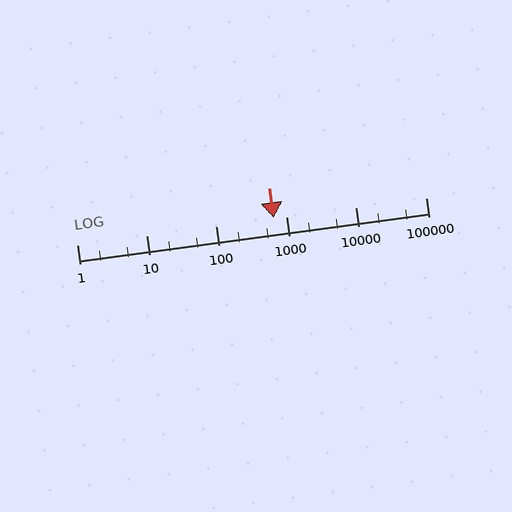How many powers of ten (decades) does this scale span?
The scale spans 5 decades, from 1 to 100000.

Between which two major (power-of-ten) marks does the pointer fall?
The pointer is between 100 and 1000.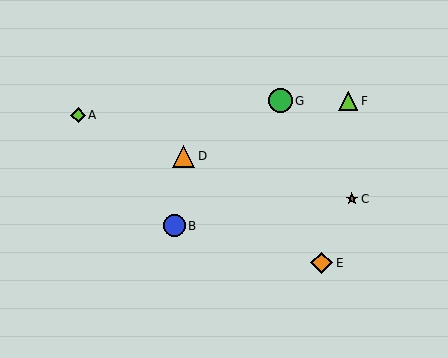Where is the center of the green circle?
The center of the green circle is at (280, 101).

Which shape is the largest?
The green circle (labeled G) is the largest.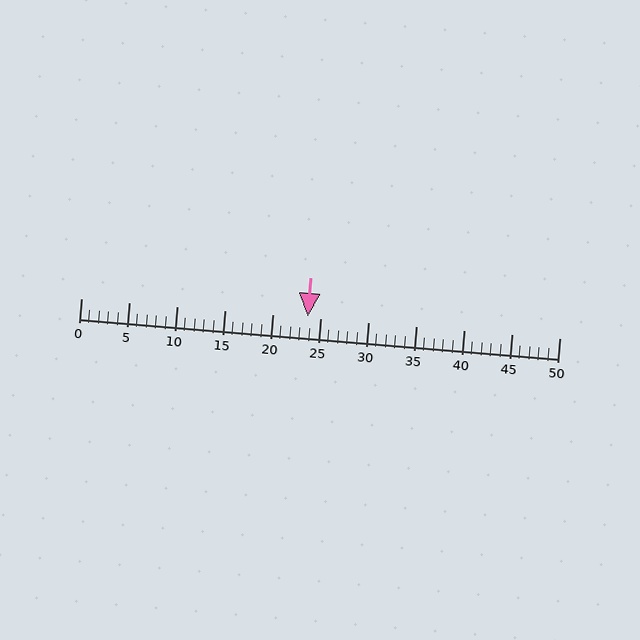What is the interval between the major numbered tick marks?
The major tick marks are spaced 5 units apart.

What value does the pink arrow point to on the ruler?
The pink arrow points to approximately 24.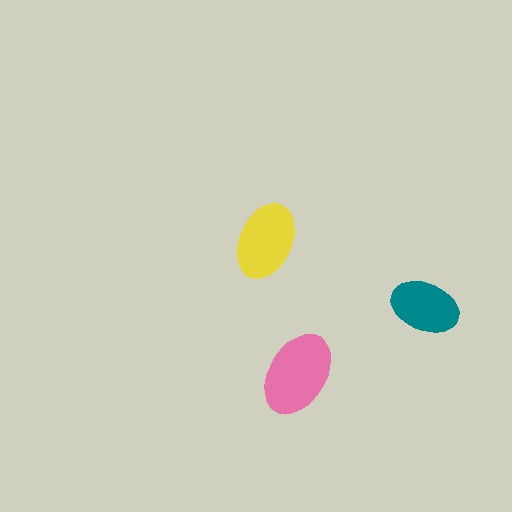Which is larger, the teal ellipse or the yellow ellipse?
The yellow one.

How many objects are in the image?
There are 3 objects in the image.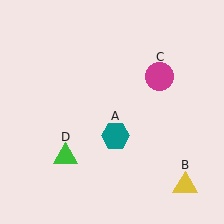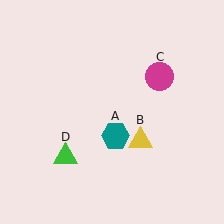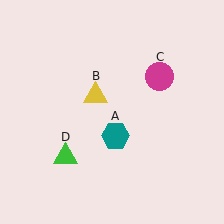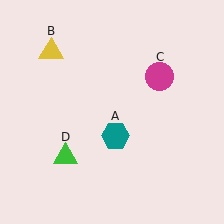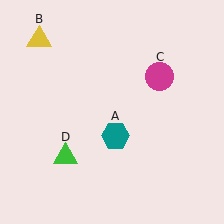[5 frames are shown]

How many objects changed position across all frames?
1 object changed position: yellow triangle (object B).